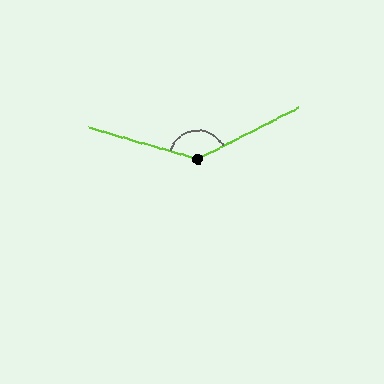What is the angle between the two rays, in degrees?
Approximately 137 degrees.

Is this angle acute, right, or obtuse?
It is obtuse.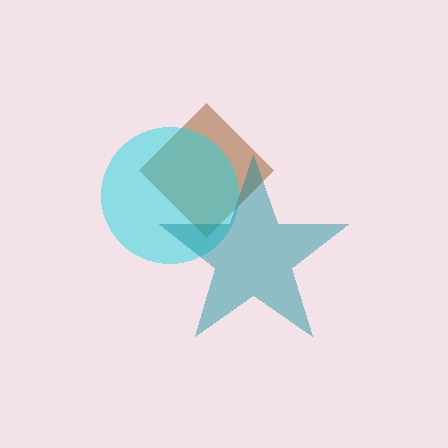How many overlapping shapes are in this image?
There are 3 overlapping shapes in the image.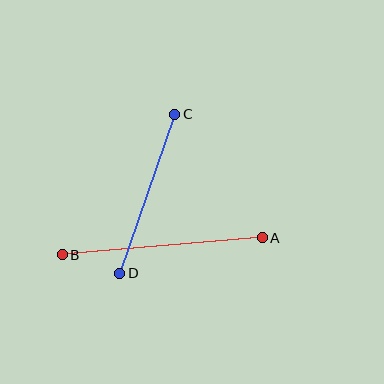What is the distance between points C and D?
The distance is approximately 168 pixels.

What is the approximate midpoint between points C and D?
The midpoint is at approximately (147, 194) pixels.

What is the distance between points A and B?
The distance is approximately 201 pixels.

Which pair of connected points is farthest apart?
Points A and B are farthest apart.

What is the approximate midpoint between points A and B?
The midpoint is at approximately (162, 246) pixels.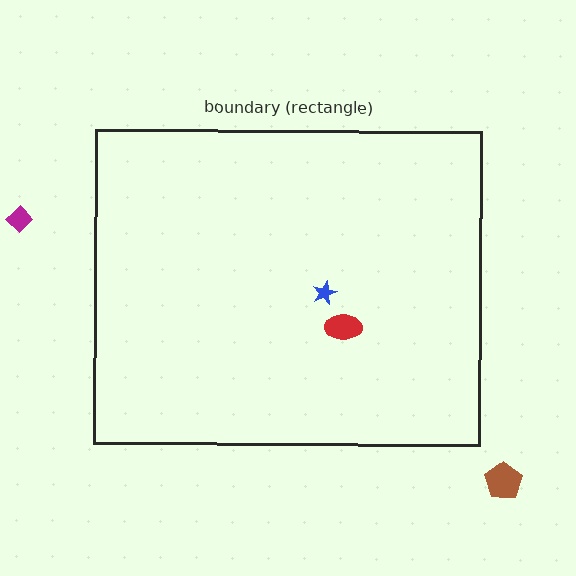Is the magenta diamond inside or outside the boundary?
Outside.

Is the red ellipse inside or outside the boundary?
Inside.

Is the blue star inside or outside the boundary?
Inside.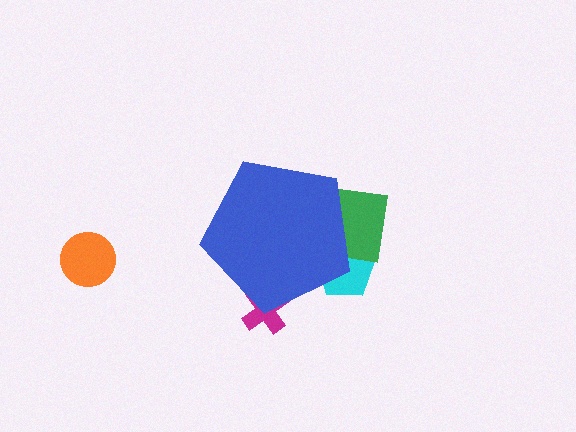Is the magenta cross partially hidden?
Yes, the magenta cross is partially hidden behind the blue pentagon.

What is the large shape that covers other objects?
A blue pentagon.